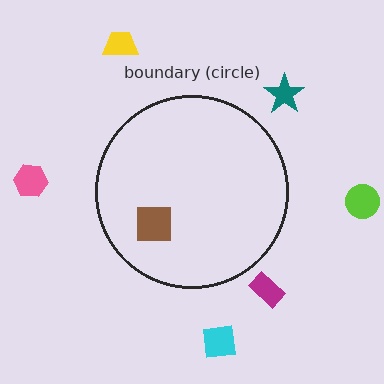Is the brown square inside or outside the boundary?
Inside.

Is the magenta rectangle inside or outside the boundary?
Outside.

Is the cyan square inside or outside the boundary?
Outside.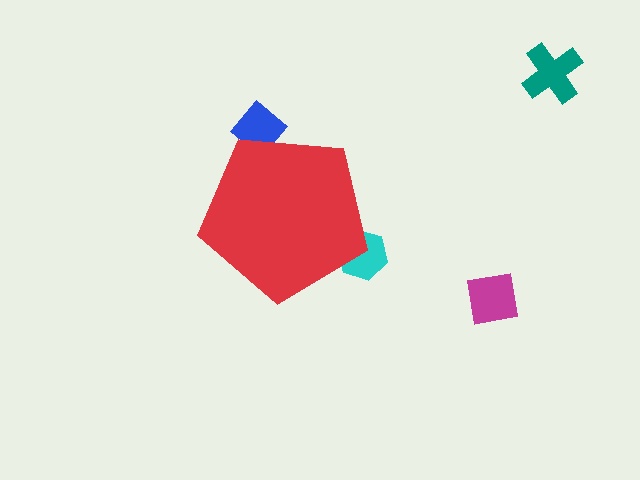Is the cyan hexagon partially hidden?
Yes, the cyan hexagon is partially hidden behind the red pentagon.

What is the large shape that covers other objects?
A red pentagon.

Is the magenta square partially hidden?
No, the magenta square is fully visible.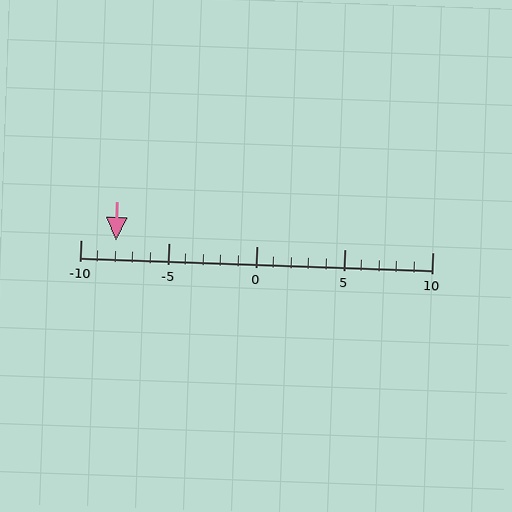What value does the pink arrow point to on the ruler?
The pink arrow points to approximately -8.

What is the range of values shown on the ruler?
The ruler shows values from -10 to 10.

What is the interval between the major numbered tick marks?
The major tick marks are spaced 5 units apart.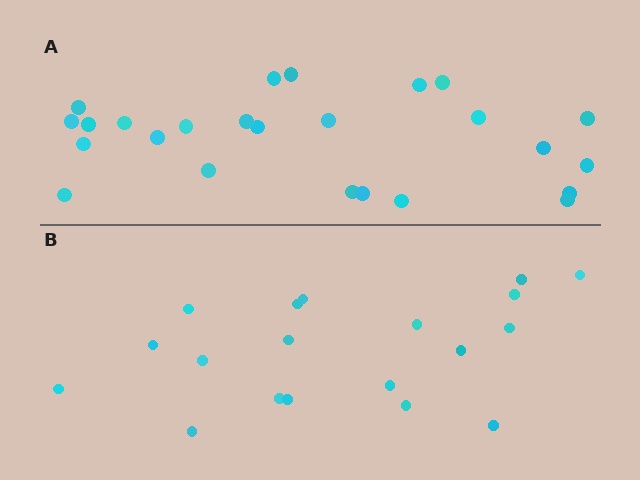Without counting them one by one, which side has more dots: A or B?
Region A (the top region) has more dots.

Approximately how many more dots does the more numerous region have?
Region A has about 6 more dots than region B.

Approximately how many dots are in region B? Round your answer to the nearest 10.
About 20 dots. (The exact count is 19, which rounds to 20.)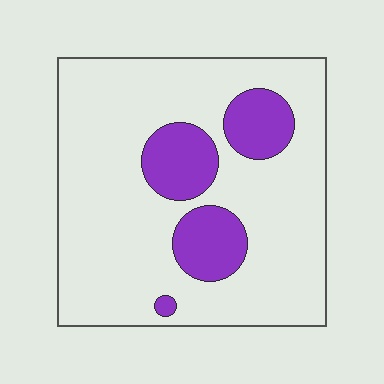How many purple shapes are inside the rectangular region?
4.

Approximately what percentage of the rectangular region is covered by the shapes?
Approximately 20%.